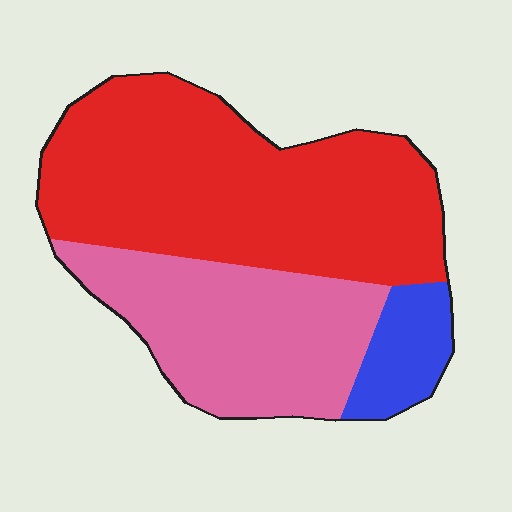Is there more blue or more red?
Red.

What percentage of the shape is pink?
Pink takes up about one third (1/3) of the shape.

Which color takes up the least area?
Blue, at roughly 10%.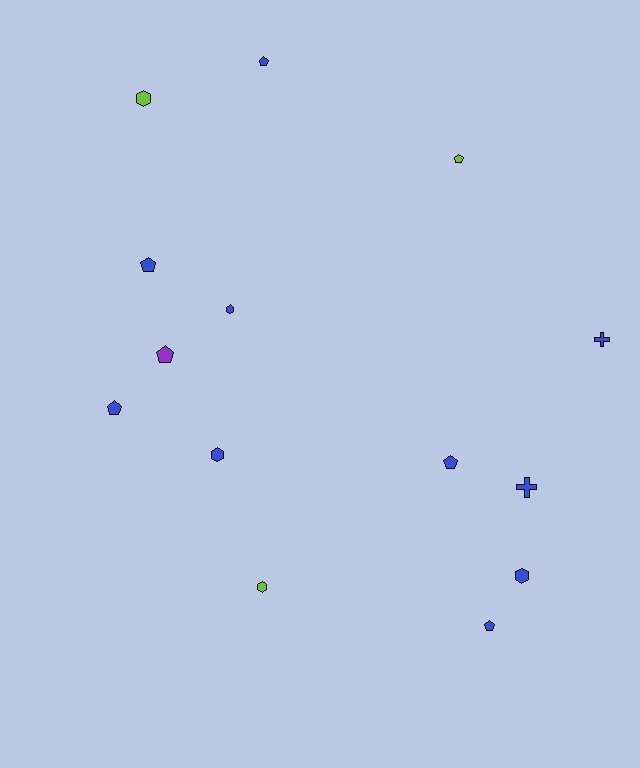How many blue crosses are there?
There are 2 blue crosses.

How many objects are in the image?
There are 14 objects.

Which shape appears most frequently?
Pentagon, with 7 objects.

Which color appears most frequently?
Blue, with 10 objects.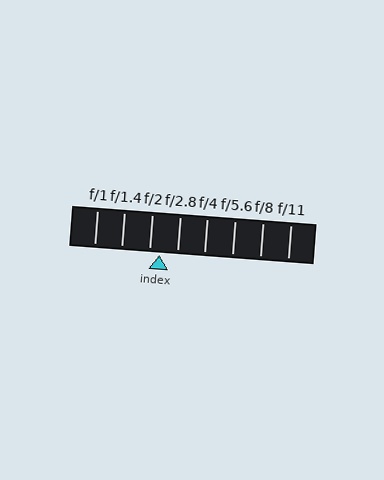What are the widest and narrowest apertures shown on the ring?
The widest aperture shown is f/1 and the narrowest is f/11.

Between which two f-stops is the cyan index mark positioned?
The index mark is between f/2 and f/2.8.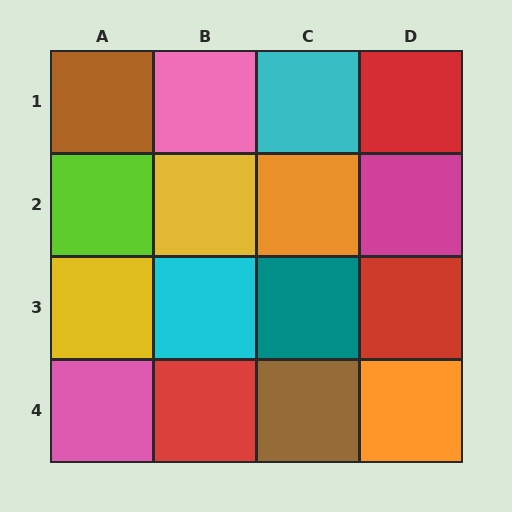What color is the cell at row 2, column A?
Lime.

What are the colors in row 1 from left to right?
Brown, pink, cyan, red.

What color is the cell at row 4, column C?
Brown.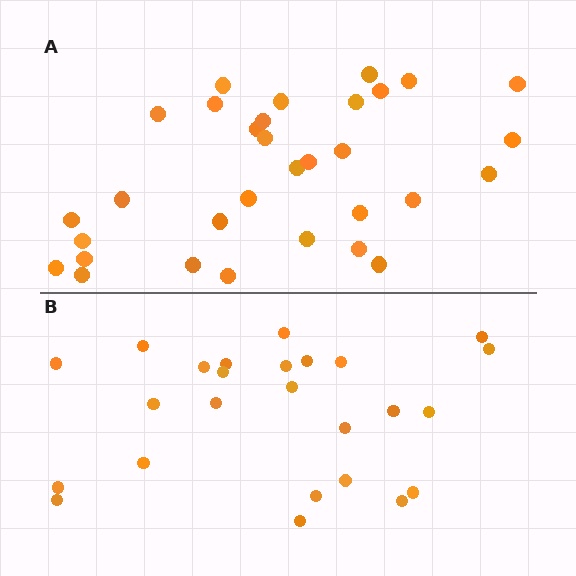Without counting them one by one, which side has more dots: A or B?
Region A (the top region) has more dots.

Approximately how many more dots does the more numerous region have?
Region A has roughly 8 or so more dots than region B.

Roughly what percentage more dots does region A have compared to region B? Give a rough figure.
About 30% more.